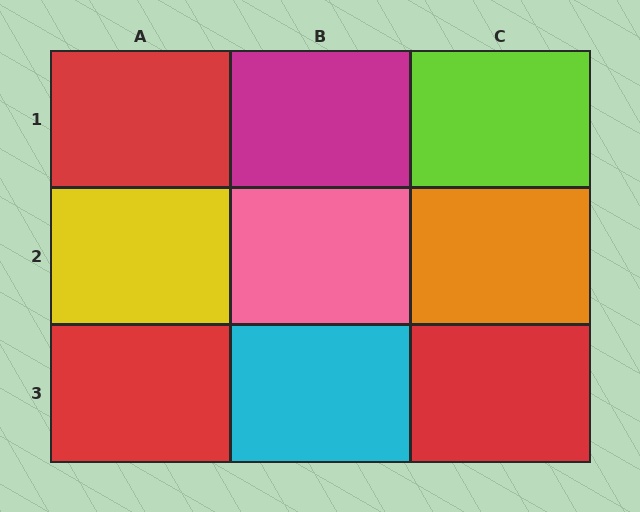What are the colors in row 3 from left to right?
Red, cyan, red.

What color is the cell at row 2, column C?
Orange.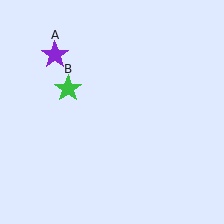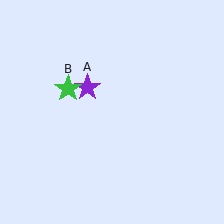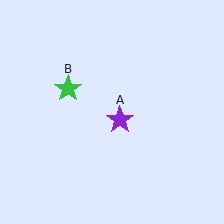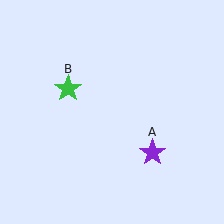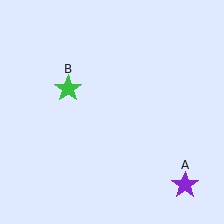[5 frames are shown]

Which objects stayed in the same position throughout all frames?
Green star (object B) remained stationary.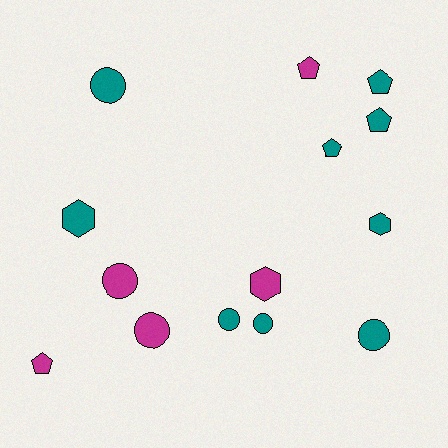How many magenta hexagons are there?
There is 1 magenta hexagon.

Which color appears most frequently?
Teal, with 9 objects.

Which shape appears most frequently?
Circle, with 6 objects.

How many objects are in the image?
There are 14 objects.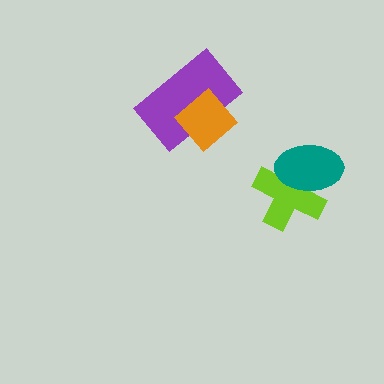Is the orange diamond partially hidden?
No, no other shape covers it.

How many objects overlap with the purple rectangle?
1 object overlaps with the purple rectangle.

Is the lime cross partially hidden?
Yes, it is partially covered by another shape.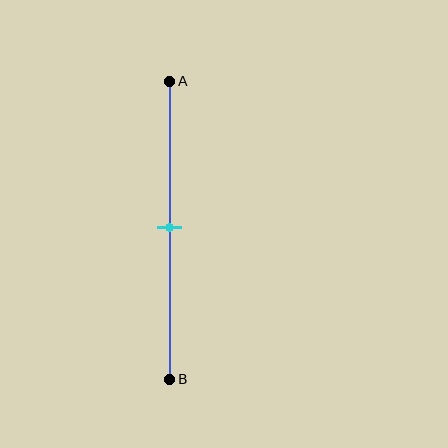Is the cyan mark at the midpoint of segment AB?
Yes, the mark is approximately at the midpoint.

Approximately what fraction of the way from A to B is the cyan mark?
The cyan mark is approximately 50% of the way from A to B.